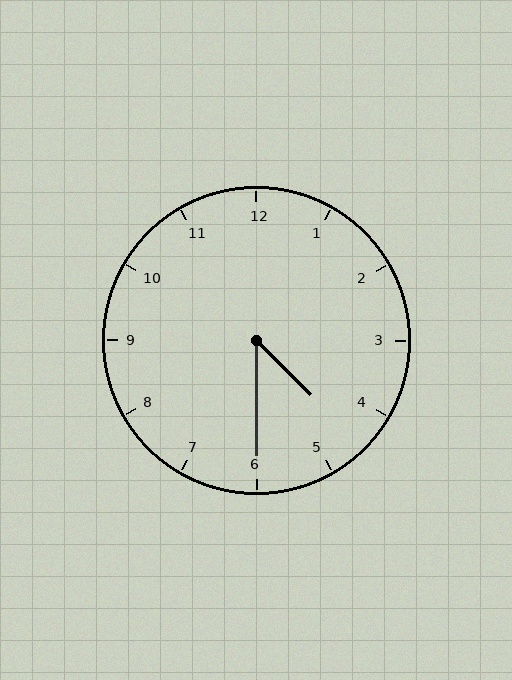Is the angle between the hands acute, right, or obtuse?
It is acute.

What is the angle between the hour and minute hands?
Approximately 45 degrees.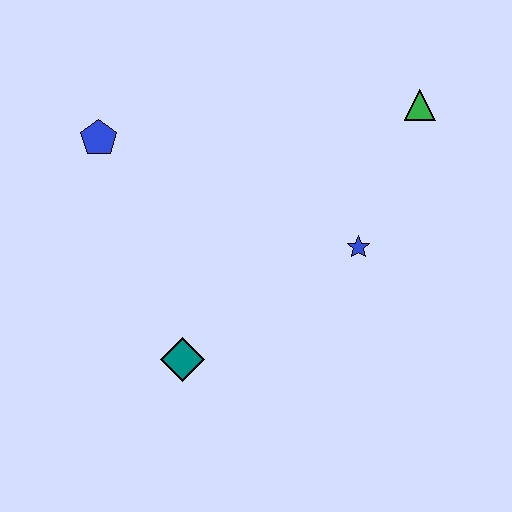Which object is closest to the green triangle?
The blue star is closest to the green triangle.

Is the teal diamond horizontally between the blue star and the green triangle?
No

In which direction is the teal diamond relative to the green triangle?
The teal diamond is below the green triangle.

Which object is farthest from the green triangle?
The teal diamond is farthest from the green triangle.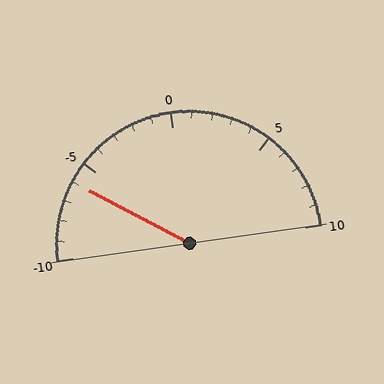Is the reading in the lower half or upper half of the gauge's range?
The reading is in the lower half of the range (-10 to 10).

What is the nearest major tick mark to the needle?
The nearest major tick mark is -5.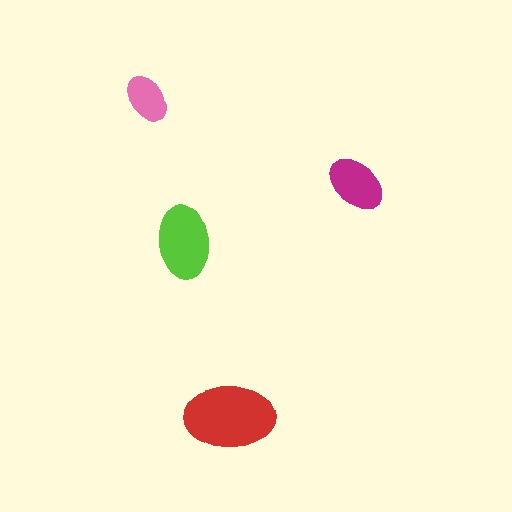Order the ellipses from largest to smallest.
the red one, the lime one, the magenta one, the pink one.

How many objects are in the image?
There are 4 objects in the image.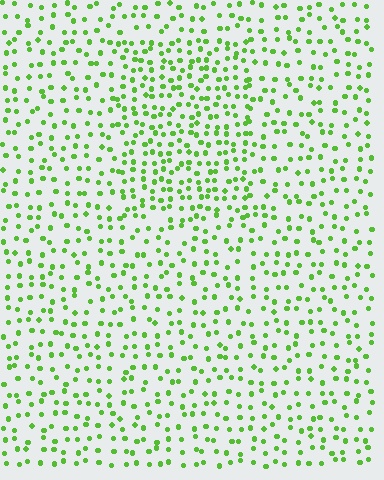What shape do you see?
I see a rectangle.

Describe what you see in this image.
The image contains small lime elements arranged at two different densities. A rectangle-shaped region is visible where the elements are more densely packed than the surrounding area.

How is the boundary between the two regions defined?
The boundary is defined by a change in element density (approximately 1.6x ratio). All elements are the same color, size, and shape.